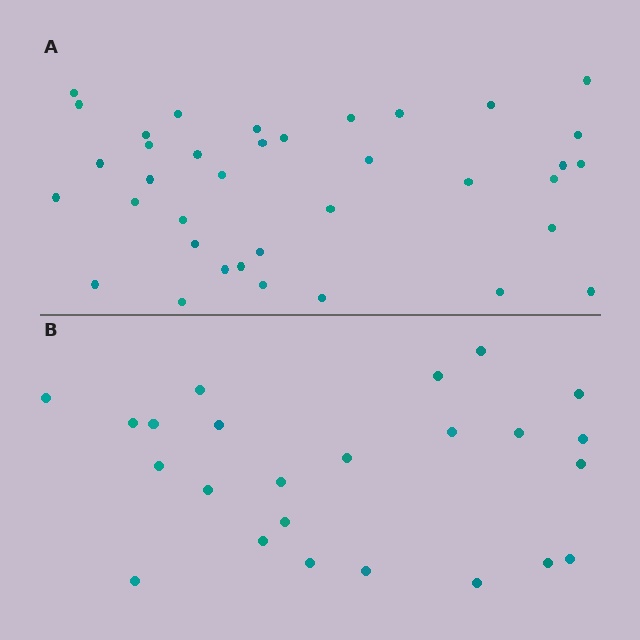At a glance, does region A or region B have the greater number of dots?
Region A (the top region) has more dots.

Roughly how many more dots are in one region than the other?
Region A has approximately 15 more dots than region B.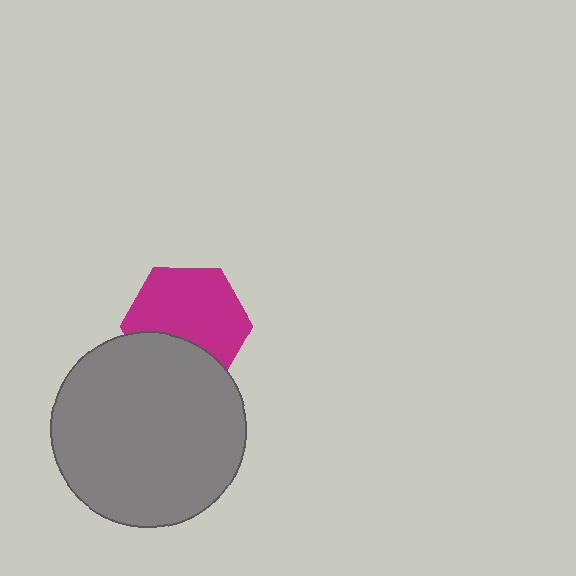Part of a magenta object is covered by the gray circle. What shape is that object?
It is a hexagon.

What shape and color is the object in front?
The object in front is a gray circle.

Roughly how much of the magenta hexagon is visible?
Most of it is visible (roughly 68%).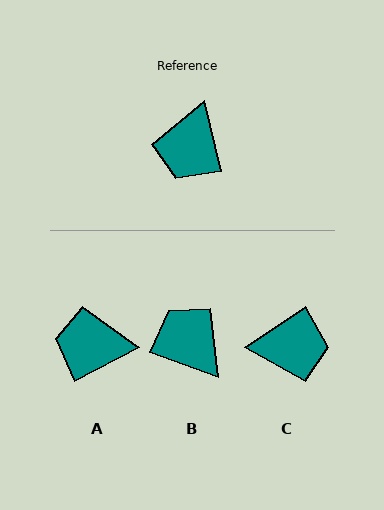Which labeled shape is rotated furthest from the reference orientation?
B, about 123 degrees away.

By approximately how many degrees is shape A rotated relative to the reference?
Approximately 76 degrees clockwise.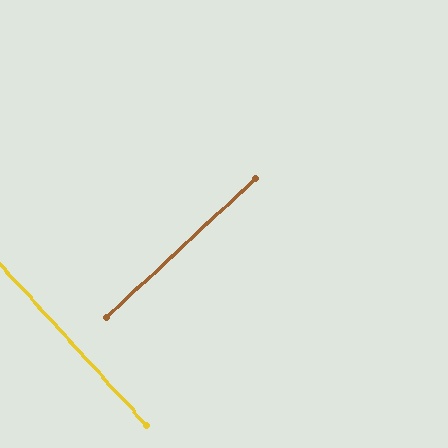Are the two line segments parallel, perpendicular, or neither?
Perpendicular — they meet at approximately 90°.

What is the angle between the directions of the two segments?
Approximately 90 degrees.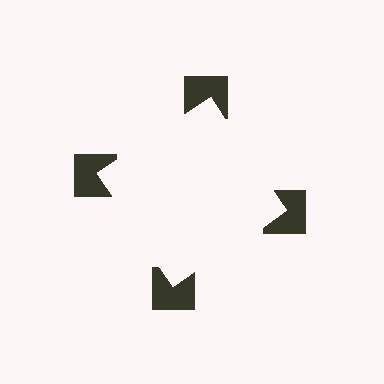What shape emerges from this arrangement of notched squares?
An illusory square — its edges are inferred from the aligned wedge cuts in the notched squares, not physically drawn.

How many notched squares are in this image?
There are 4 — one at each vertex of the illusory square.